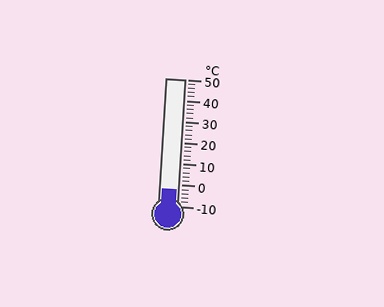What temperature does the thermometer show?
The thermometer shows approximately -2°C.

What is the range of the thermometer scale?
The thermometer scale ranges from -10°C to 50°C.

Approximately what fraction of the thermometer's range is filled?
The thermometer is filled to approximately 15% of its range.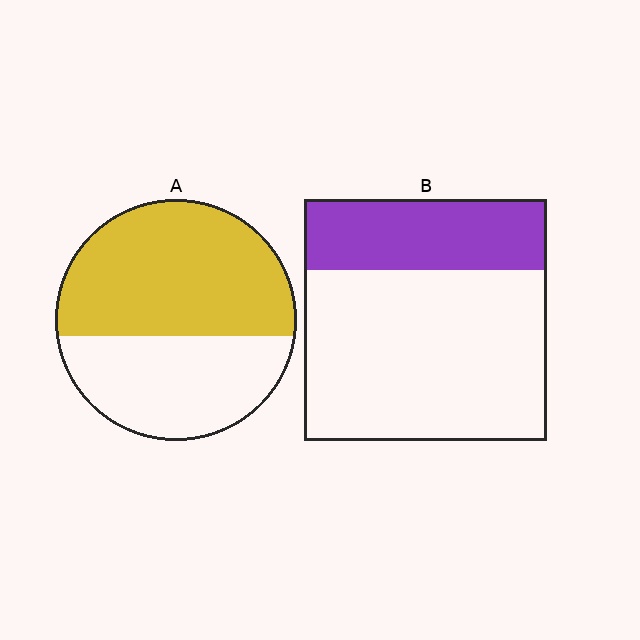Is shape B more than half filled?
No.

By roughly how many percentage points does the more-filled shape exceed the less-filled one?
By roughly 30 percentage points (A over B).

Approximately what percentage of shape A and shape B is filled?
A is approximately 60% and B is approximately 30%.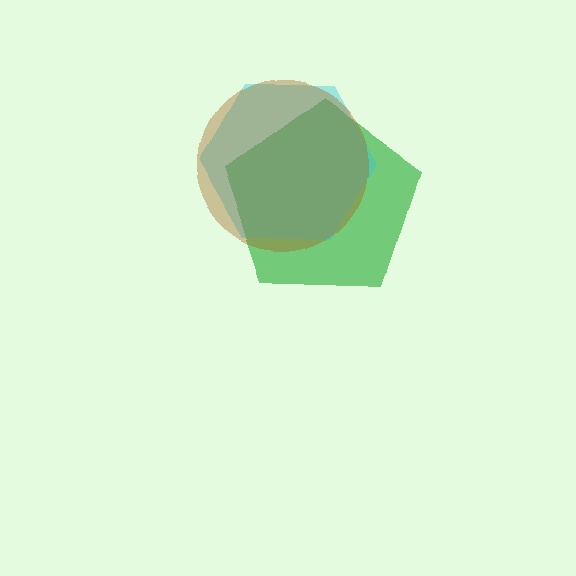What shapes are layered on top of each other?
The layered shapes are: a green pentagon, a cyan hexagon, a brown circle.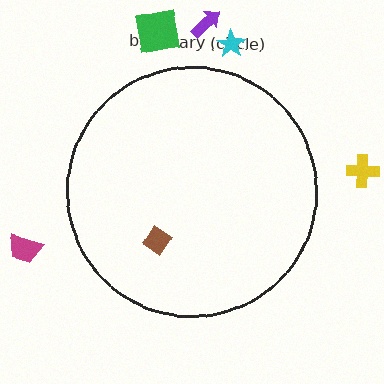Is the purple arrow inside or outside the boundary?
Outside.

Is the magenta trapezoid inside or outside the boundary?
Outside.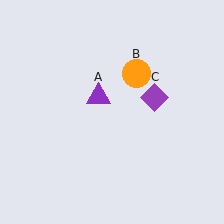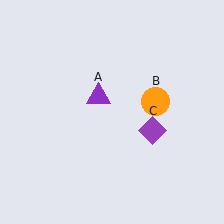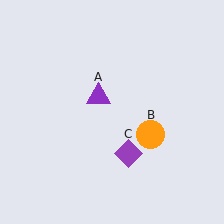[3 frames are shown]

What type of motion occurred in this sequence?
The orange circle (object B), purple diamond (object C) rotated clockwise around the center of the scene.